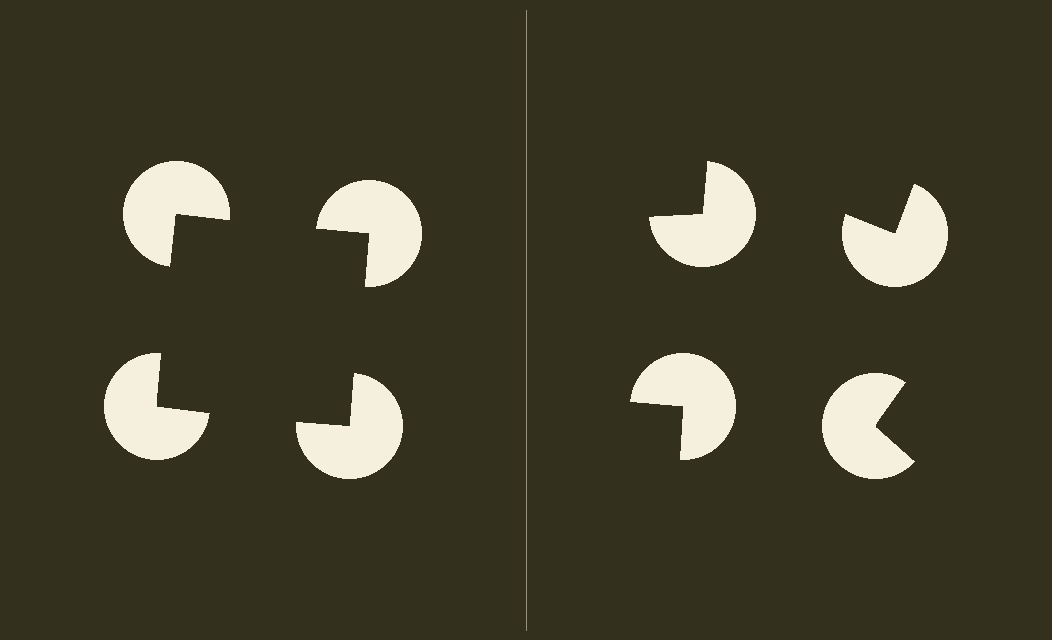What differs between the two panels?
The pac-man discs are positioned identically on both sides; only the wedge orientations differ. On the left they align to a square; on the right they are misaligned.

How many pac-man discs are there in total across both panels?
8 — 4 on each side.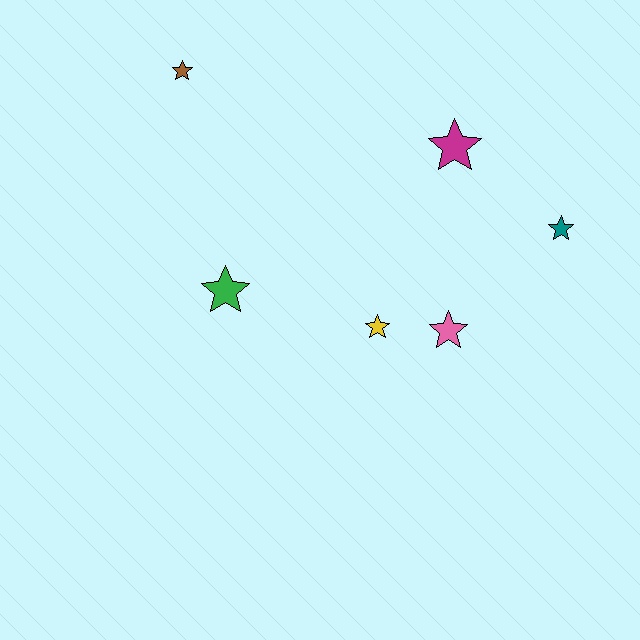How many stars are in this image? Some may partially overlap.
There are 6 stars.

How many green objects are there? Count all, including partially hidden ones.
There is 1 green object.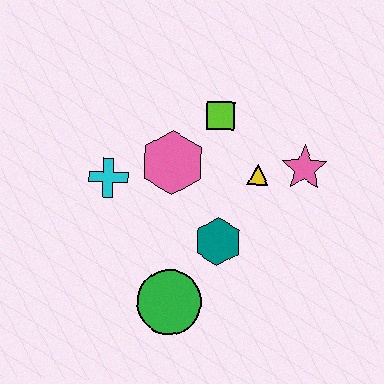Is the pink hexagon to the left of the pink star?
Yes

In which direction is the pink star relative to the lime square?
The pink star is to the right of the lime square.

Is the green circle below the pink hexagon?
Yes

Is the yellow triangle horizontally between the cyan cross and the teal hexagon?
No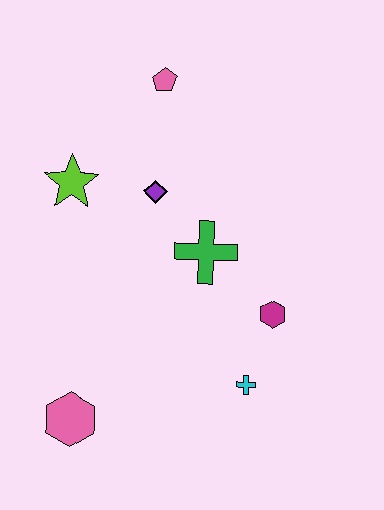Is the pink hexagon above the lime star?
No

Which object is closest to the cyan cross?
The magenta hexagon is closest to the cyan cross.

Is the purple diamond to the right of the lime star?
Yes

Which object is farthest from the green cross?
The pink hexagon is farthest from the green cross.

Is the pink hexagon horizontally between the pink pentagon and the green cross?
No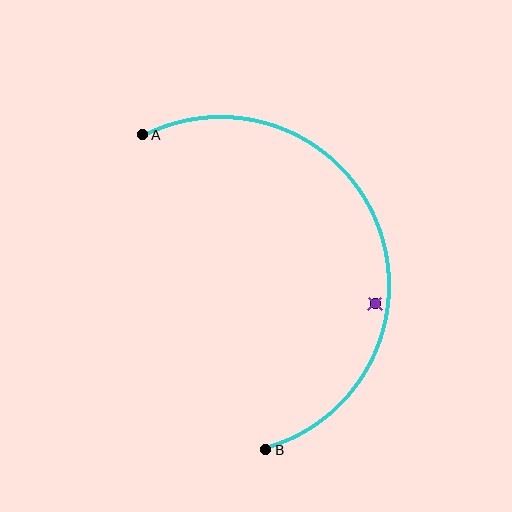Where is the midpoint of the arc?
The arc midpoint is the point on the curve farthest from the straight line joining A and B. It sits to the right of that line.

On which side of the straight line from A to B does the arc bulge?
The arc bulges to the right of the straight line connecting A and B.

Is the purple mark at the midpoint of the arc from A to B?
No — the purple mark does not lie on the arc at all. It sits slightly inside the curve.